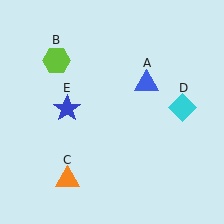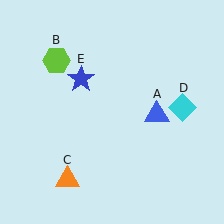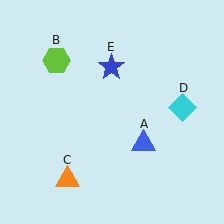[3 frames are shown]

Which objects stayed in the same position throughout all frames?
Lime hexagon (object B) and orange triangle (object C) and cyan diamond (object D) remained stationary.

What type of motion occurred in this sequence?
The blue triangle (object A), blue star (object E) rotated clockwise around the center of the scene.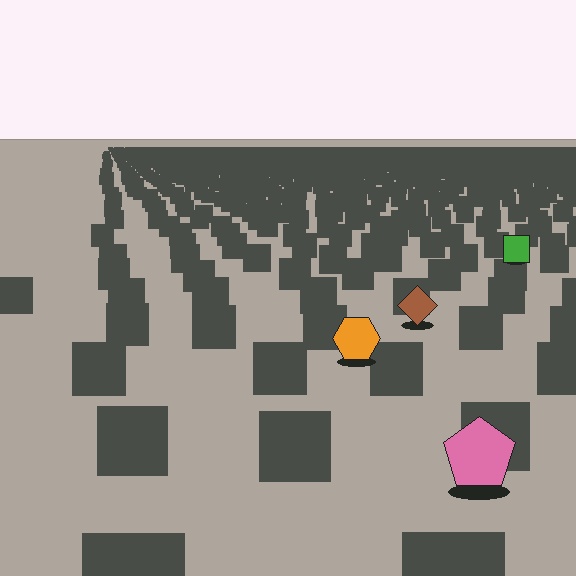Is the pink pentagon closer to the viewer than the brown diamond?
Yes. The pink pentagon is closer — you can tell from the texture gradient: the ground texture is coarser near it.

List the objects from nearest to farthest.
From nearest to farthest: the pink pentagon, the orange hexagon, the brown diamond, the green square.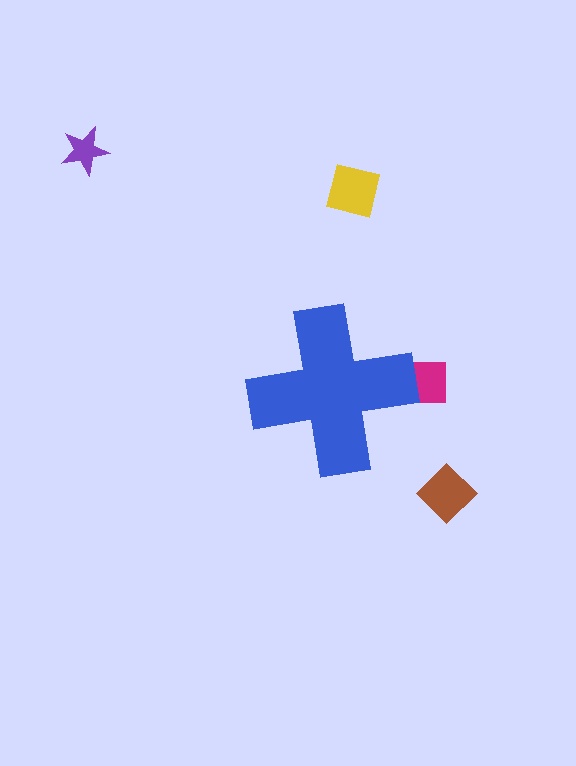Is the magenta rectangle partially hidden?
Yes, the magenta rectangle is partially hidden behind the blue cross.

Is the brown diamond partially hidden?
No, the brown diamond is fully visible.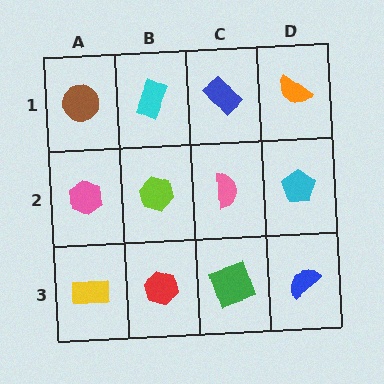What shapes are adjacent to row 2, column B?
A cyan rectangle (row 1, column B), a red hexagon (row 3, column B), a pink hexagon (row 2, column A), a pink semicircle (row 2, column C).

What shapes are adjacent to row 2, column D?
An orange semicircle (row 1, column D), a blue semicircle (row 3, column D), a pink semicircle (row 2, column C).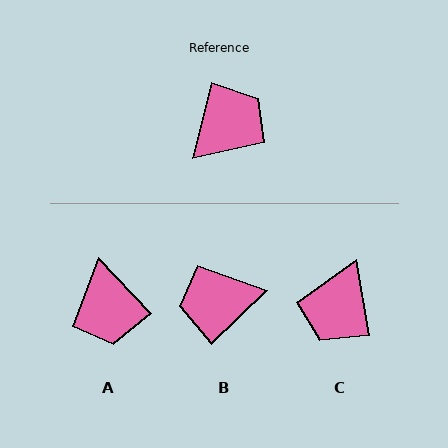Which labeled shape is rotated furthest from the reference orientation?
C, about 156 degrees away.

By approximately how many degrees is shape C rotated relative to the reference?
Approximately 156 degrees clockwise.